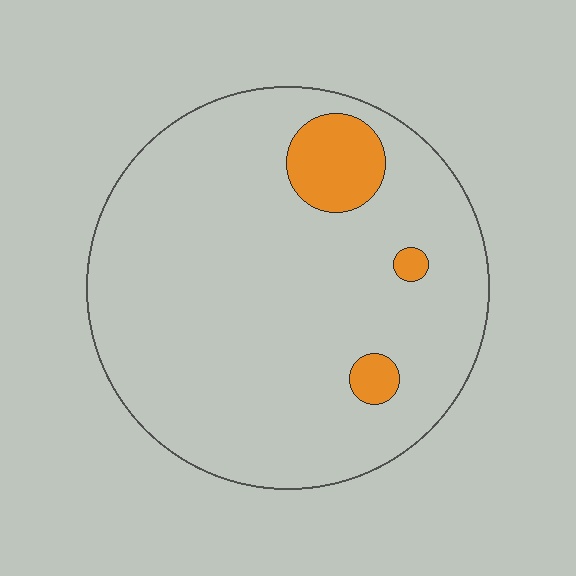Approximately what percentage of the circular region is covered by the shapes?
Approximately 10%.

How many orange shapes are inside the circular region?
3.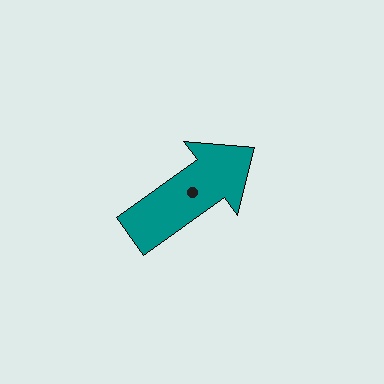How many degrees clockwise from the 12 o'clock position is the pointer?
Approximately 54 degrees.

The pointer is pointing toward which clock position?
Roughly 2 o'clock.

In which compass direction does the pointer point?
Northeast.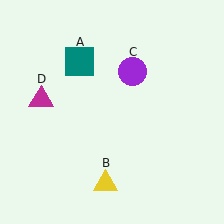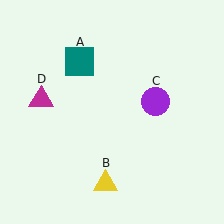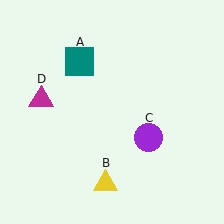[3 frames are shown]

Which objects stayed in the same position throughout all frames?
Teal square (object A) and yellow triangle (object B) and magenta triangle (object D) remained stationary.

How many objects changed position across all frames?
1 object changed position: purple circle (object C).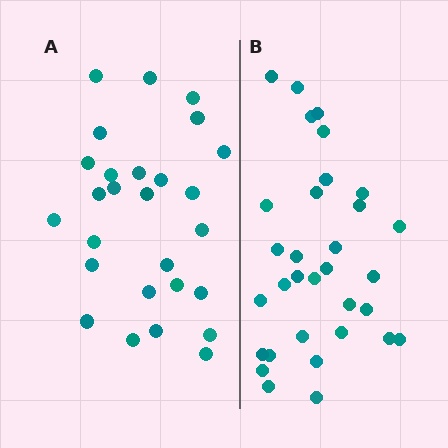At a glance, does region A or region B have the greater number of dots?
Region B (the right region) has more dots.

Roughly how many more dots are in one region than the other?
Region B has about 5 more dots than region A.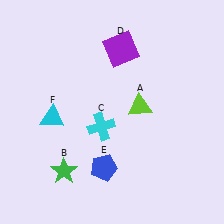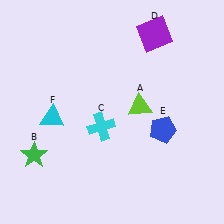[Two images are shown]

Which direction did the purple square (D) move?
The purple square (D) moved right.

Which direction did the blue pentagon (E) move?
The blue pentagon (E) moved right.